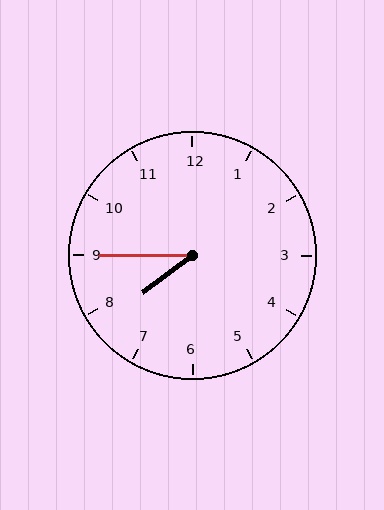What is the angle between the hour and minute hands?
Approximately 38 degrees.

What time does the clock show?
7:45.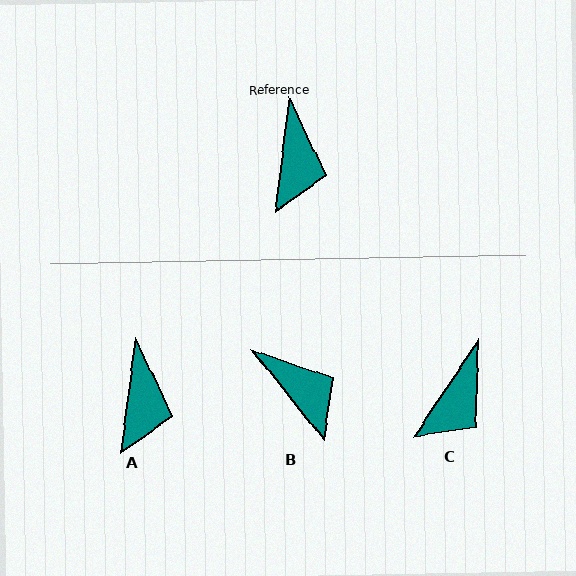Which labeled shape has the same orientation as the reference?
A.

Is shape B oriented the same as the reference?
No, it is off by about 46 degrees.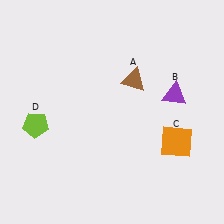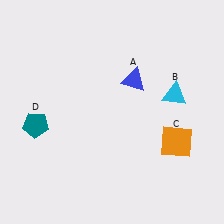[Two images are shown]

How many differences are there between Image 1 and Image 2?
There are 3 differences between the two images.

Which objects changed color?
A changed from brown to blue. B changed from purple to cyan. D changed from lime to teal.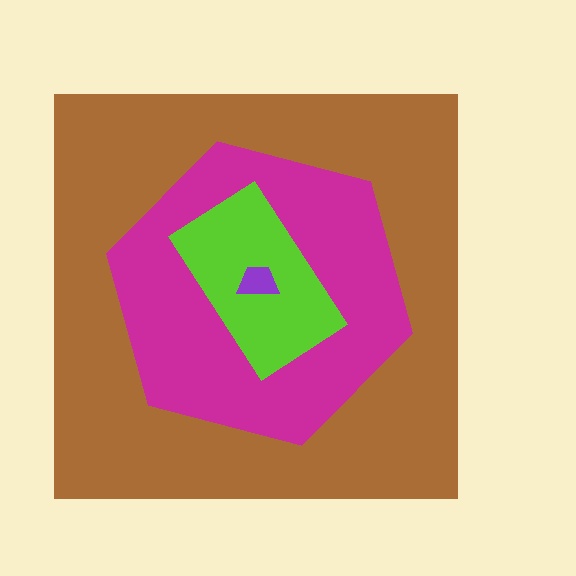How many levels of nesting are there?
4.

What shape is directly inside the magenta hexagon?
The lime rectangle.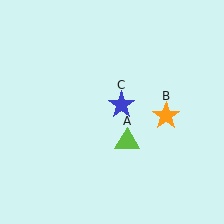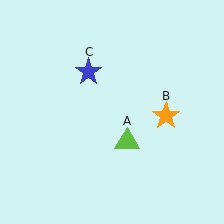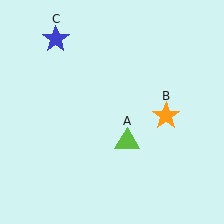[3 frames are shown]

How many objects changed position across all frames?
1 object changed position: blue star (object C).